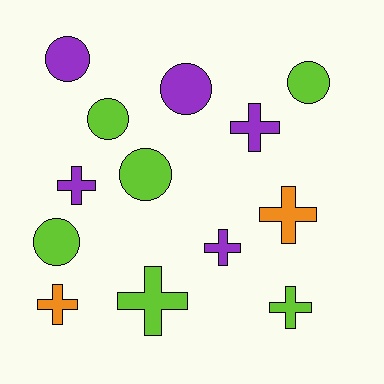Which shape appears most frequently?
Cross, with 7 objects.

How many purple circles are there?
There are 2 purple circles.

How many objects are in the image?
There are 13 objects.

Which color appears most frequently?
Lime, with 6 objects.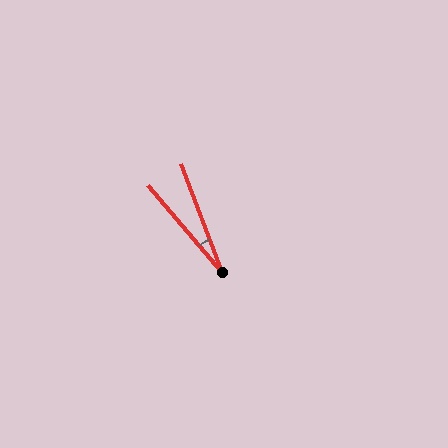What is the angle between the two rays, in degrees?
Approximately 20 degrees.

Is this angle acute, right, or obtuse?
It is acute.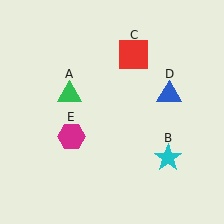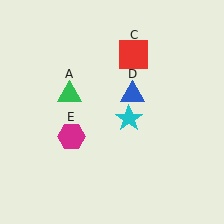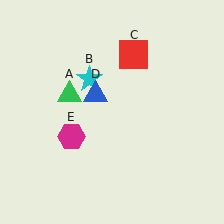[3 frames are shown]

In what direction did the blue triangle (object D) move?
The blue triangle (object D) moved left.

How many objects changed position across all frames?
2 objects changed position: cyan star (object B), blue triangle (object D).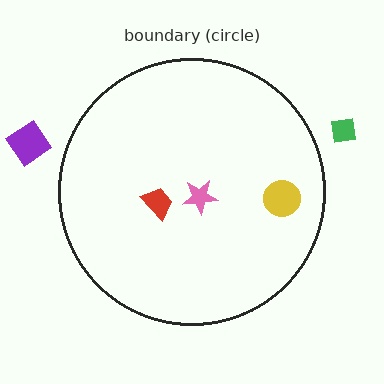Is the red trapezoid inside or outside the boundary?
Inside.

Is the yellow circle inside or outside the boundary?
Inside.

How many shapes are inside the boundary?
3 inside, 2 outside.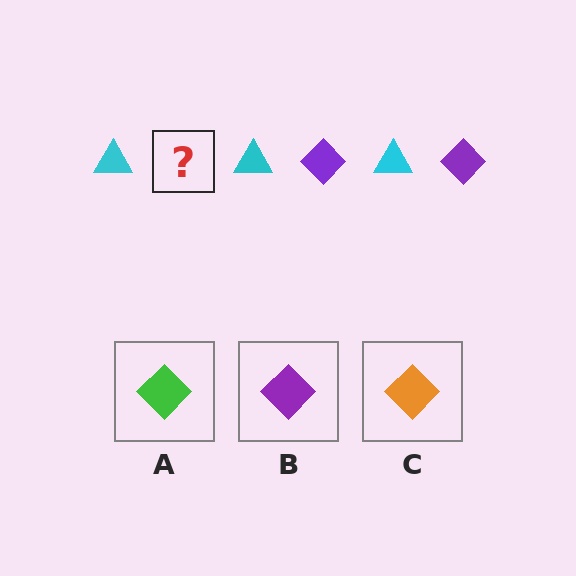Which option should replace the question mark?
Option B.